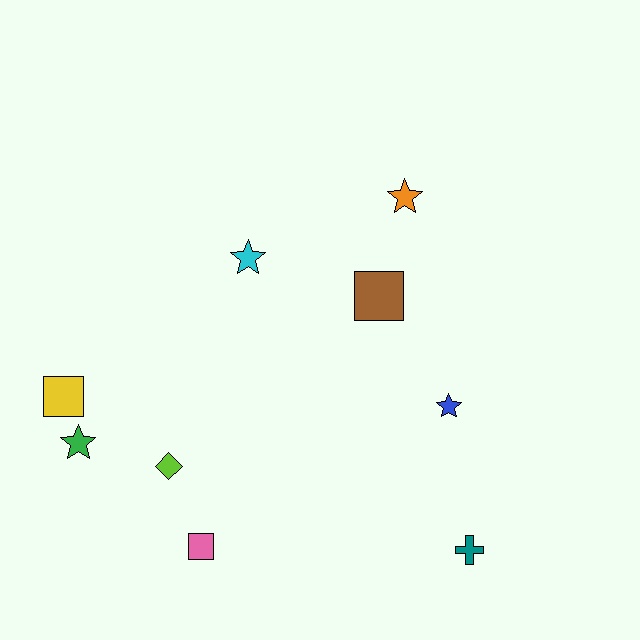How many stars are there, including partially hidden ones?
There are 4 stars.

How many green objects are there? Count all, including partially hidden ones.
There is 1 green object.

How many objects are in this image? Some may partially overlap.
There are 9 objects.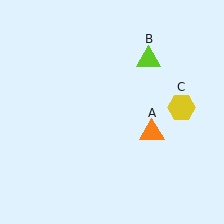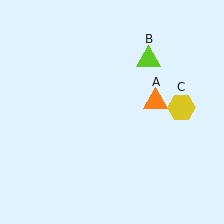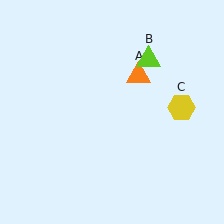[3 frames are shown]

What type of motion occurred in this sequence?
The orange triangle (object A) rotated counterclockwise around the center of the scene.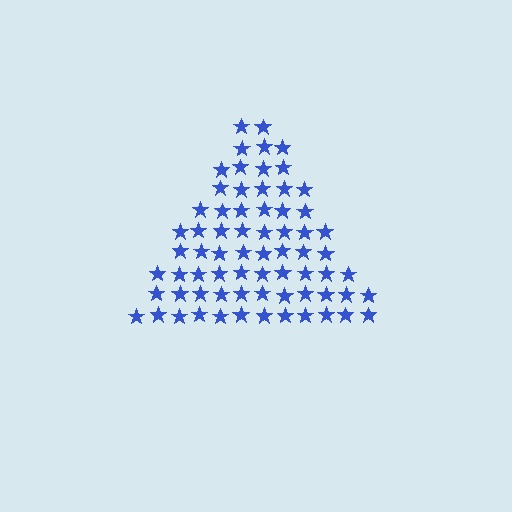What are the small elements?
The small elements are stars.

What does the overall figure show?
The overall figure shows a triangle.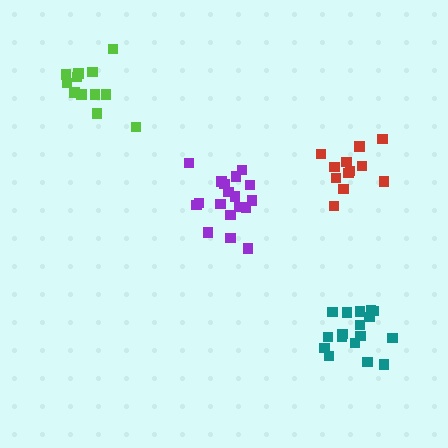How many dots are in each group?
Group 1: 18 dots, Group 2: 17 dots, Group 3: 12 dots, Group 4: 12 dots (59 total).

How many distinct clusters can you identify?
There are 4 distinct clusters.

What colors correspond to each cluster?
The clusters are colored: purple, teal, lime, red.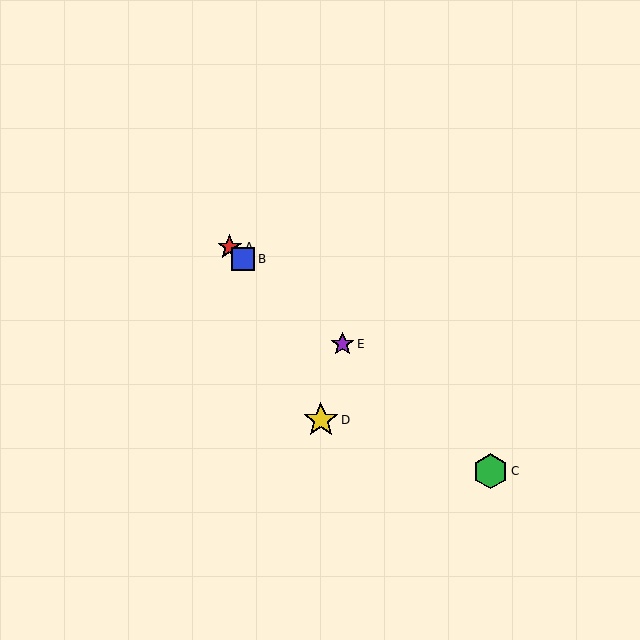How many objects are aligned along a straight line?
4 objects (A, B, C, E) are aligned along a straight line.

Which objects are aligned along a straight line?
Objects A, B, C, E are aligned along a straight line.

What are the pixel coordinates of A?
Object A is at (230, 247).